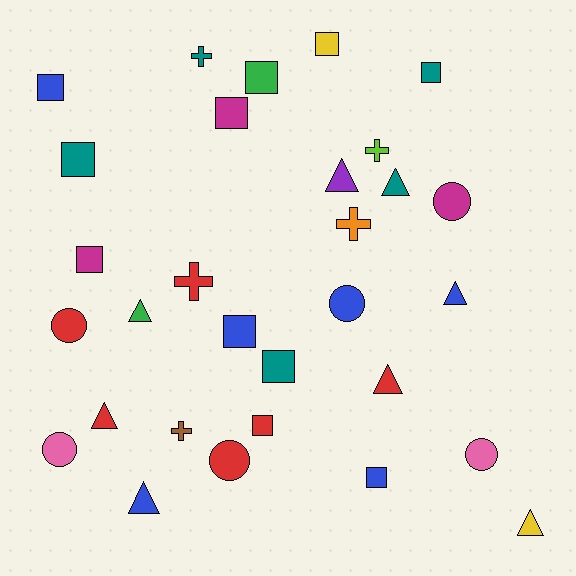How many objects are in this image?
There are 30 objects.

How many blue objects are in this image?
There are 6 blue objects.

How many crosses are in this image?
There are 5 crosses.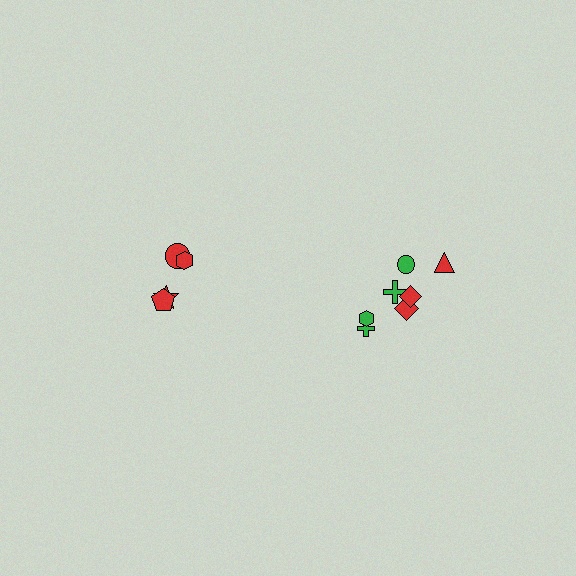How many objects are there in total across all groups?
There are 11 objects.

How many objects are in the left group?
There are 4 objects.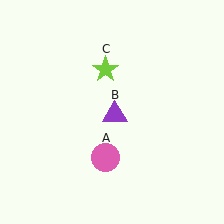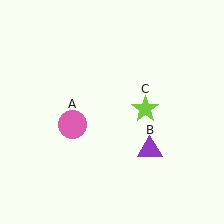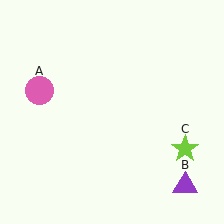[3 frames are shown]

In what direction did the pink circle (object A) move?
The pink circle (object A) moved up and to the left.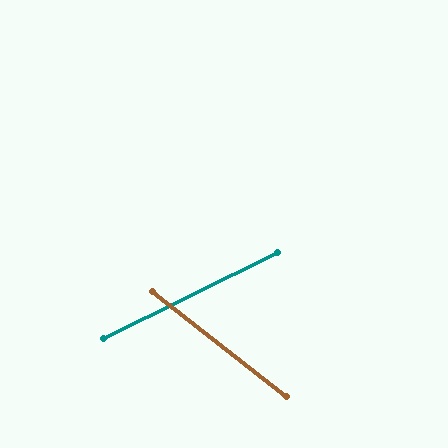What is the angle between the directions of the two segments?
Approximately 65 degrees.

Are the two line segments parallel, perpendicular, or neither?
Neither parallel nor perpendicular — they differ by about 65°.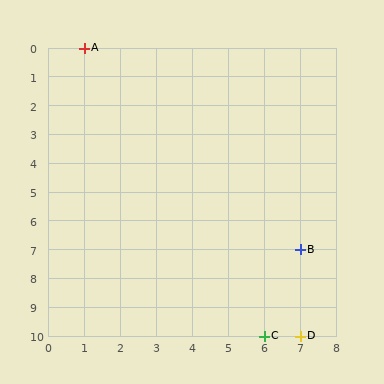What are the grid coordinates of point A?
Point A is at grid coordinates (1, 0).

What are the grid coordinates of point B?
Point B is at grid coordinates (7, 7).